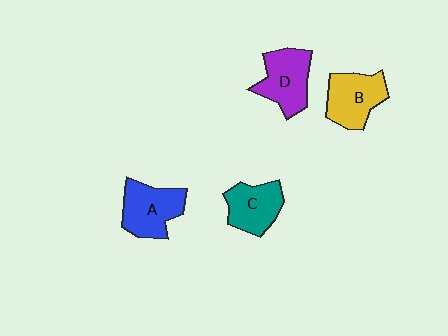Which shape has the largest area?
Shape D (purple).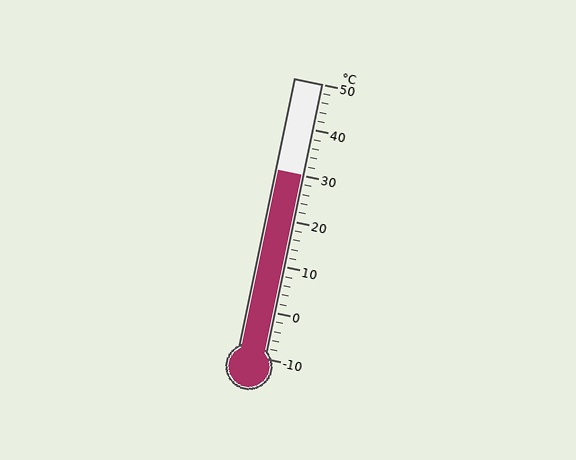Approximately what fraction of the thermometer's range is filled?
The thermometer is filled to approximately 65% of its range.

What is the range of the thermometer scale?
The thermometer scale ranges from -10°C to 50°C.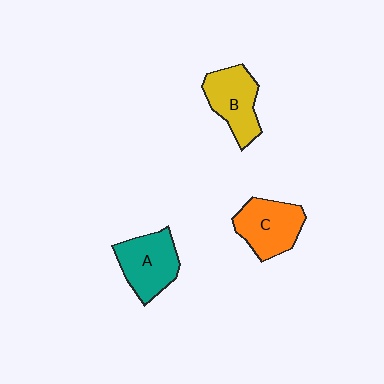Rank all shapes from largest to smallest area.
From largest to smallest: A (teal), C (orange), B (yellow).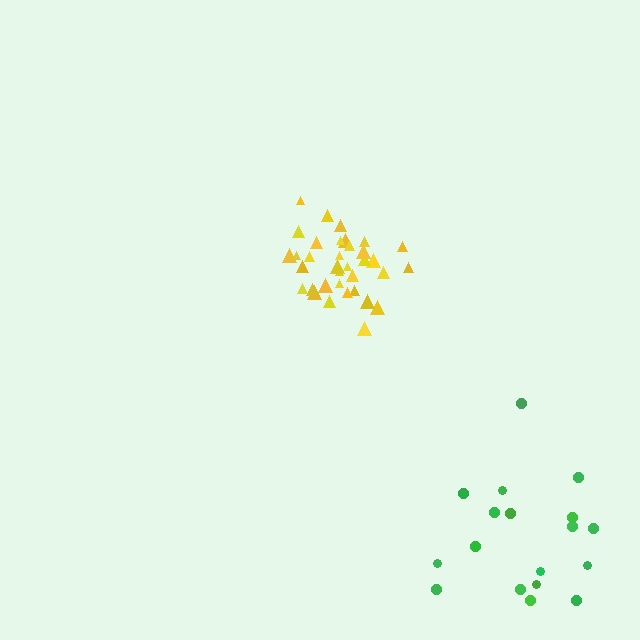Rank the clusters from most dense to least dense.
yellow, green.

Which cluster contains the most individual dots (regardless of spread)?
Yellow (35).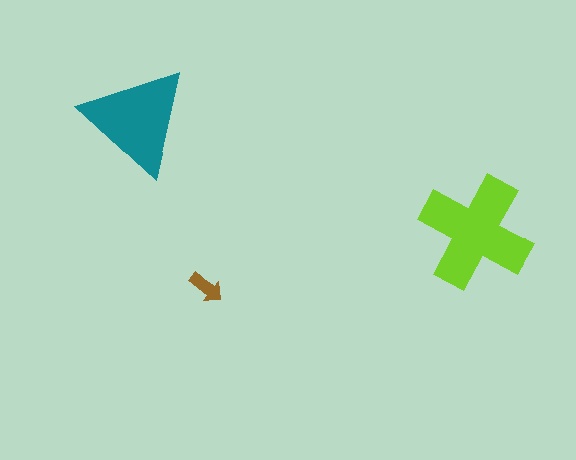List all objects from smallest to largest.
The brown arrow, the teal triangle, the lime cross.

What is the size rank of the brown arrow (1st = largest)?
3rd.